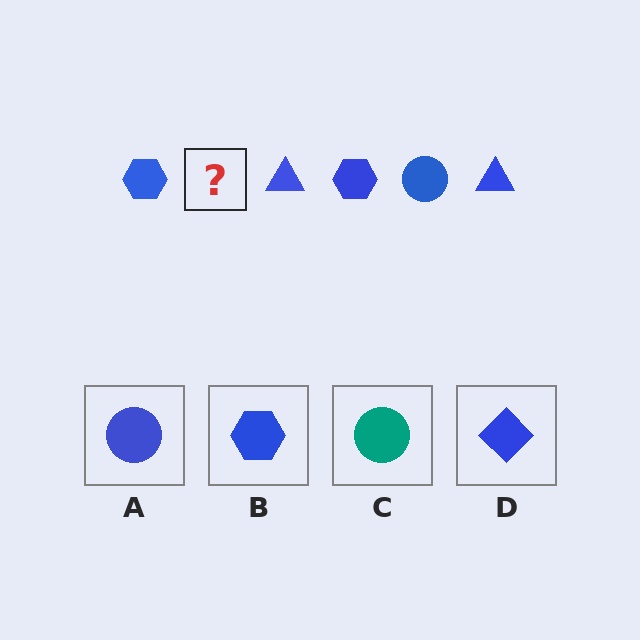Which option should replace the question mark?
Option A.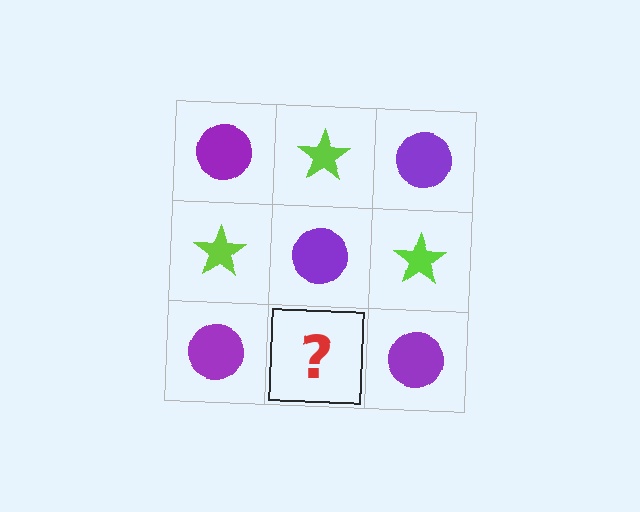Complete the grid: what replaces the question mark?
The question mark should be replaced with a lime star.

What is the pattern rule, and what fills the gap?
The rule is that it alternates purple circle and lime star in a checkerboard pattern. The gap should be filled with a lime star.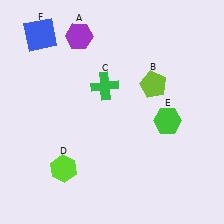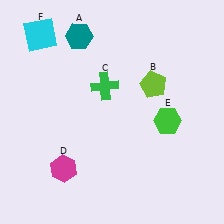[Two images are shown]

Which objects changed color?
A changed from purple to teal. D changed from lime to magenta. F changed from blue to cyan.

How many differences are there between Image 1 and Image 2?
There are 3 differences between the two images.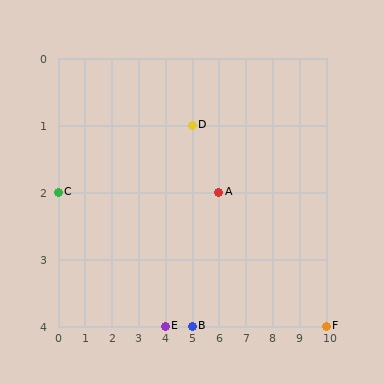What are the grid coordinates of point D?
Point D is at grid coordinates (5, 1).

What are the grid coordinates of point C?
Point C is at grid coordinates (0, 2).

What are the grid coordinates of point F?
Point F is at grid coordinates (10, 4).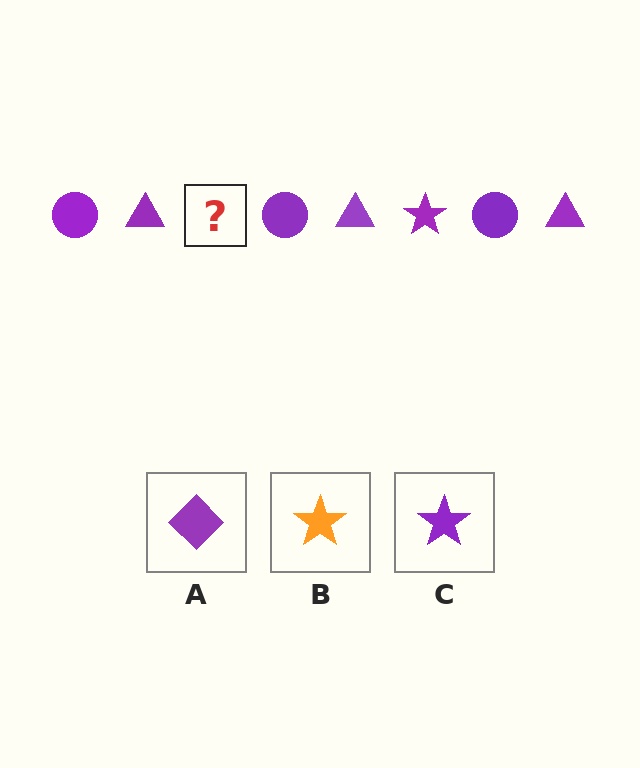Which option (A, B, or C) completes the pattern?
C.